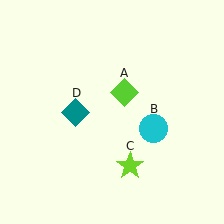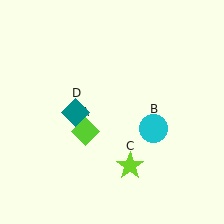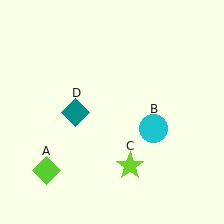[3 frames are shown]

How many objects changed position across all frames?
1 object changed position: lime diamond (object A).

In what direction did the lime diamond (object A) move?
The lime diamond (object A) moved down and to the left.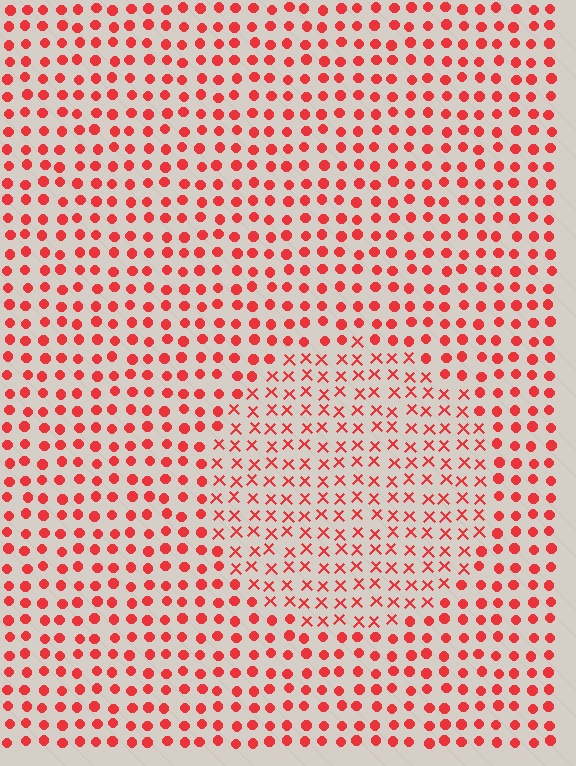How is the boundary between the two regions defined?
The boundary is defined by a change in element shape: X marks inside vs. circles outside. All elements share the same color and spacing.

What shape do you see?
I see a circle.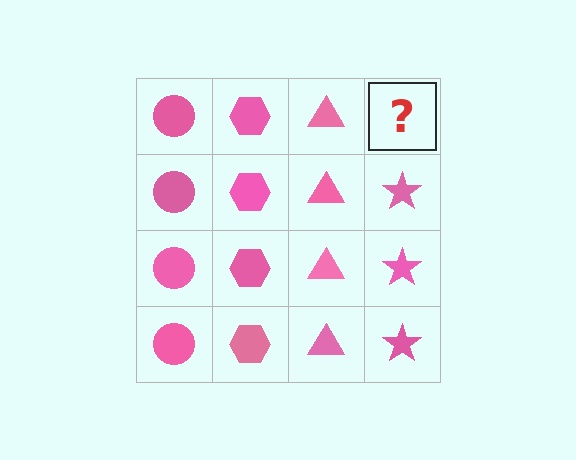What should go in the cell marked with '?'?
The missing cell should contain a pink star.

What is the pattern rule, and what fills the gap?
The rule is that each column has a consistent shape. The gap should be filled with a pink star.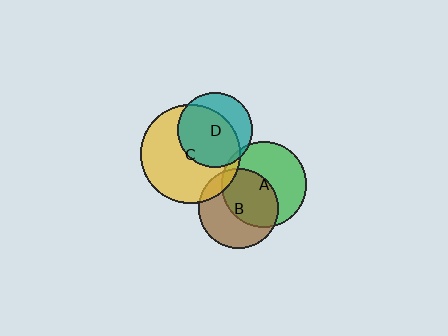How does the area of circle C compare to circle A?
Approximately 1.4 times.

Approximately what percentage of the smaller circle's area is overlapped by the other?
Approximately 50%.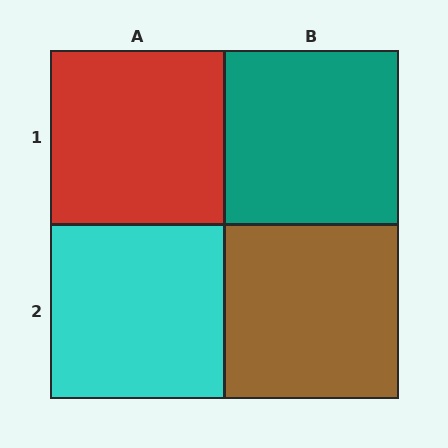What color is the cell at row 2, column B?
Brown.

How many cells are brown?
1 cell is brown.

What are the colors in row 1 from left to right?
Red, teal.